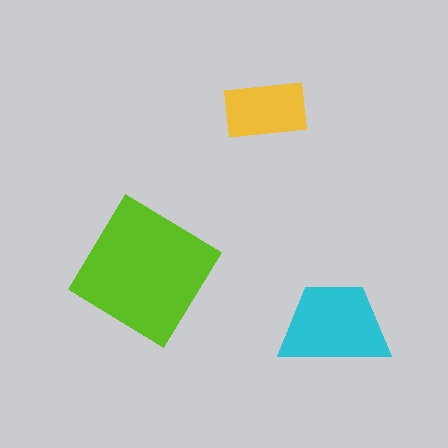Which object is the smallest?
The yellow rectangle.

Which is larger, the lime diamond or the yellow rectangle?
The lime diamond.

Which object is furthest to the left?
The lime diamond is leftmost.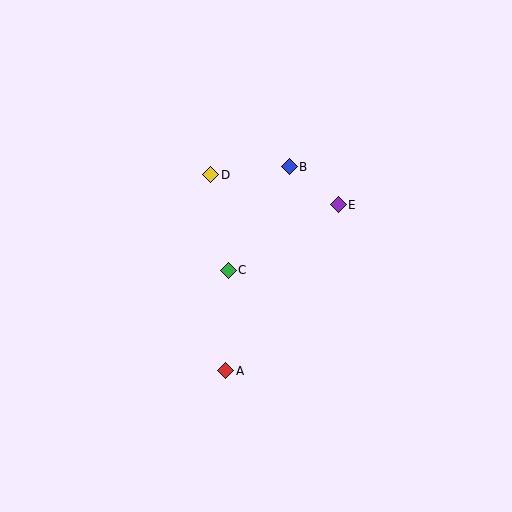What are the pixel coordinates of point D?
Point D is at (211, 175).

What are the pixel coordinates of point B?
Point B is at (289, 167).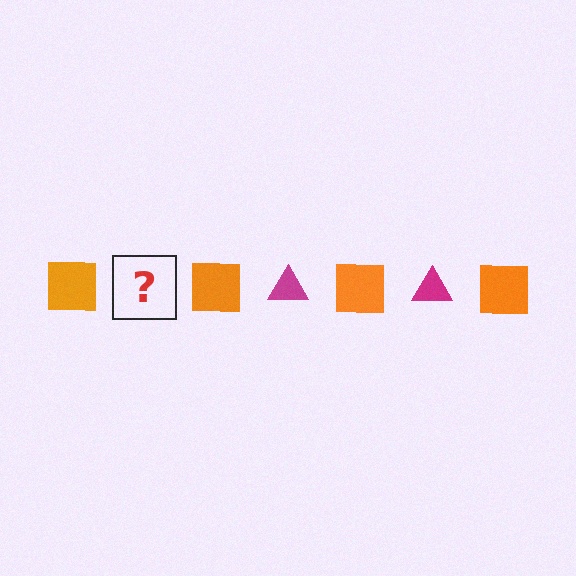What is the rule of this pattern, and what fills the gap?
The rule is that the pattern alternates between orange square and magenta triangle. The gap should be filled with a magenta triangle.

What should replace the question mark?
The question mark should be replaced with a magenta triangle.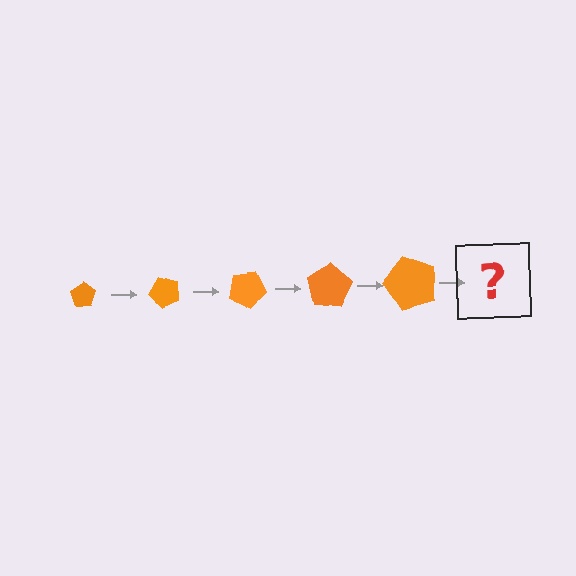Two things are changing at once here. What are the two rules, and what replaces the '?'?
The two rules are that the pentagon grows larger each step and it rotates 50 degrees each step. The '?' should be a pentagon, larger than the previous one and rotated 250 degrees from the start.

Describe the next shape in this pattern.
It should be a pentagon, larger than the previous one and rotated 250 degrees from the start.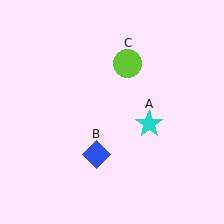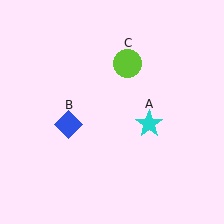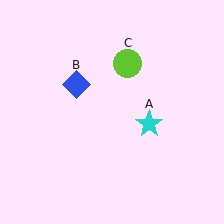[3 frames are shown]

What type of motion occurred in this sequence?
The blue diamond (object B) rotated clockwise around the center of the scene.